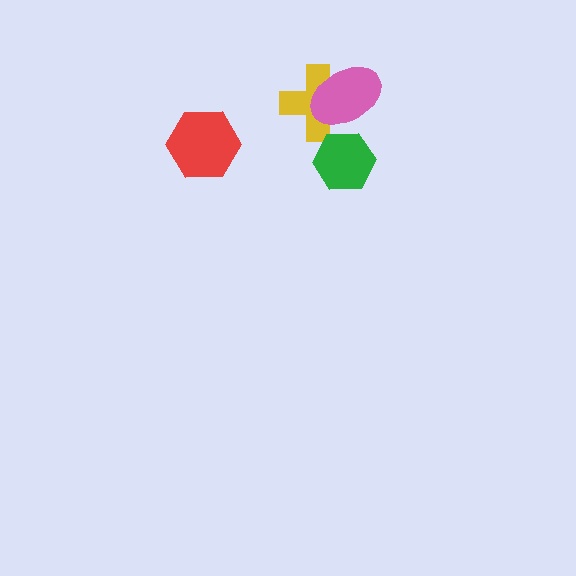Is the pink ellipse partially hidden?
No, no other shape covers it.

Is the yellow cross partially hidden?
Yes, it is partially covered by another shape.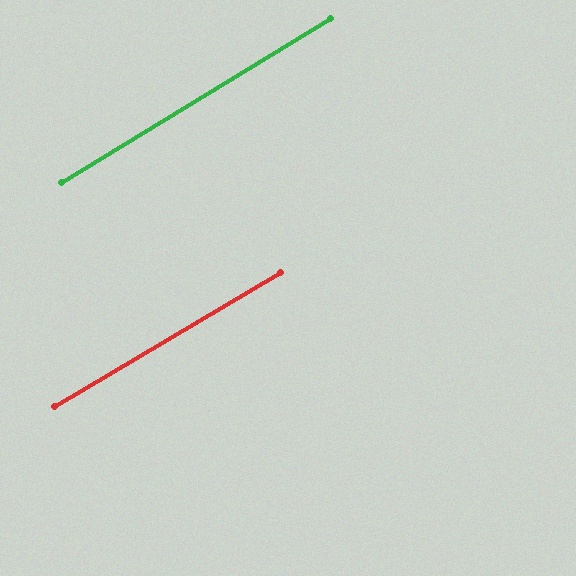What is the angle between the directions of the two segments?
Approximately 1 degree.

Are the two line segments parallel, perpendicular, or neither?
Parallel — their directions differ by only 0.9°.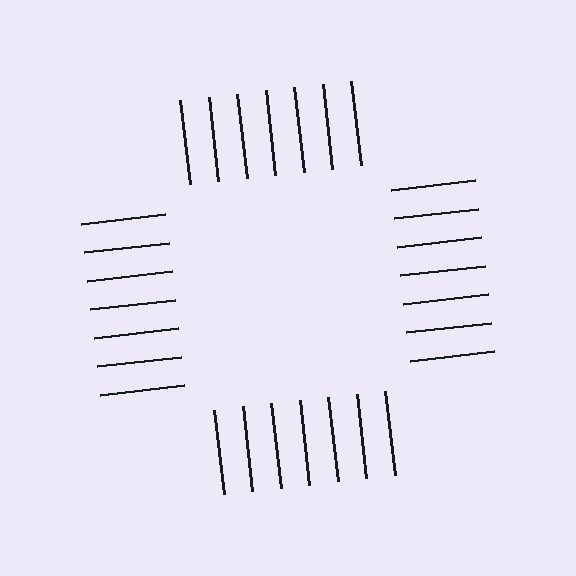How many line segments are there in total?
28 — 7 along each of the 4 edges.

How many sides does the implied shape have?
4 sides — the line-ends trace a square.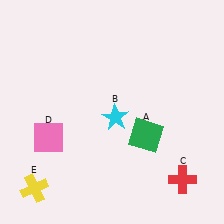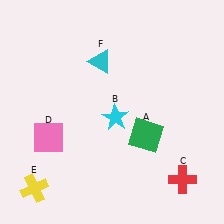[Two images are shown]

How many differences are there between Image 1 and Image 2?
There is 1 difference between the two images.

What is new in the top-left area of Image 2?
A cyan triangle (F) was added in the top-left area of Image 2.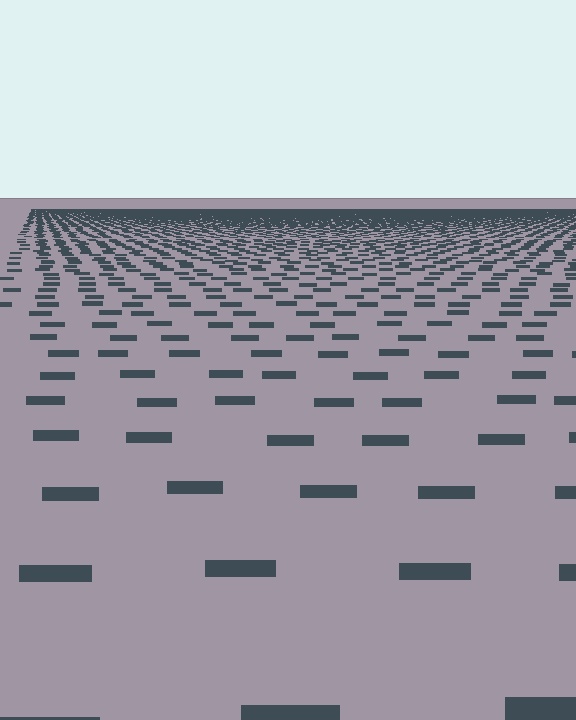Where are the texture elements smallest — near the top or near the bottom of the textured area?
Near the top.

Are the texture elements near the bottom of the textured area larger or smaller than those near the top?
Larger. Near the bottom, elements are closer to the viewer and appear at a bigger on-screen size.